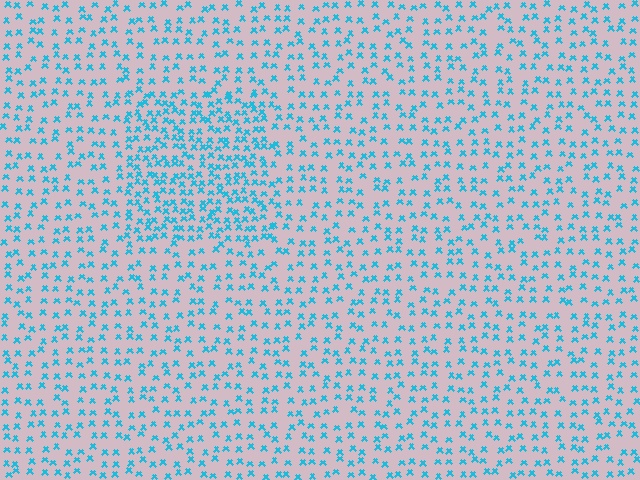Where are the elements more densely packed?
The elements are more densely packed inside the rectangle boundary.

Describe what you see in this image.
The image contains small cyan elements arranged at two different densities. A rectangle-shaped region is visible where the elements are more densely packed than the surrounding area.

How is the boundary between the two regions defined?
The boundary is defined by a change in element density (approximately 1.9x ratio). All elements are the same color, size, and shape.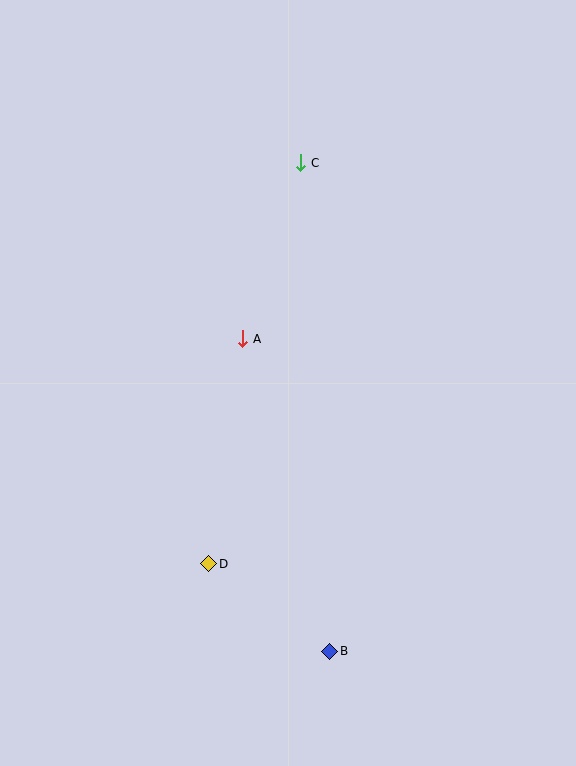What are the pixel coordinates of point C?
Point C is at (301, 163).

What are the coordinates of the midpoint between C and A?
The midpoint between C and A is at (272, 251).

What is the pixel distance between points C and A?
The distance between C and A is 185 pixels.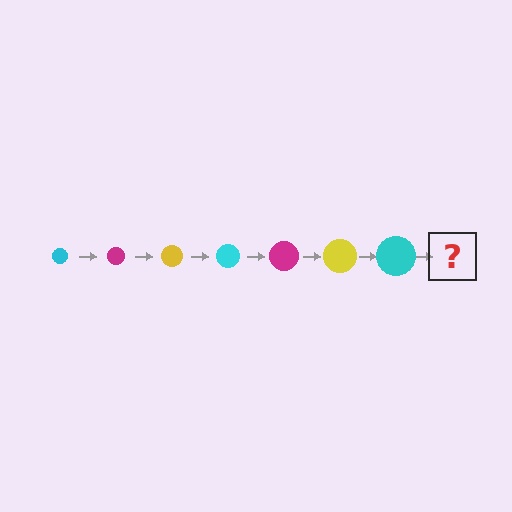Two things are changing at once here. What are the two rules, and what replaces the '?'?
The two rules are that the circle grows larger each step and the color cycles through cyan, magenta, and yellow. The '?' should be a magenta circle, larger than the previous one.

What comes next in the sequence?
The next element should be a magenta circle, larger than the previous one.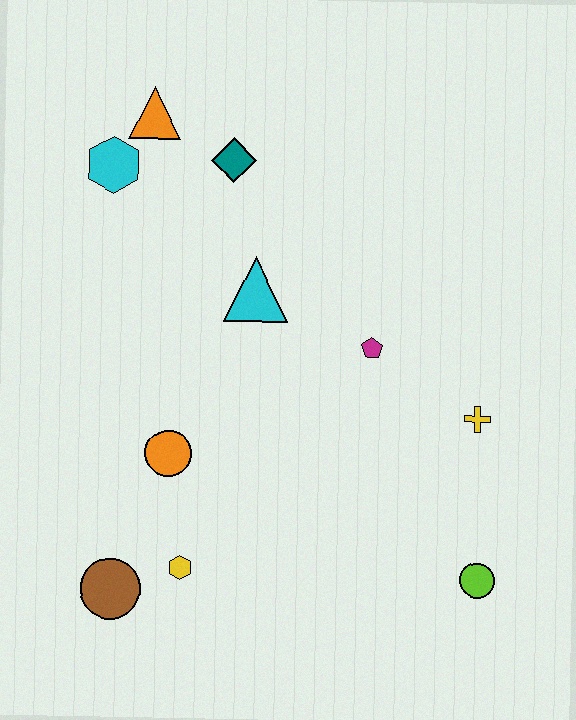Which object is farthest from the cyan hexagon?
The lime circle is farthest from the cyan hexagon.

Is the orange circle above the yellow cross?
No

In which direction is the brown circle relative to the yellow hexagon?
The brown circle is to the left of the yellow hexagon.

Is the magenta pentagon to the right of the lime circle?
No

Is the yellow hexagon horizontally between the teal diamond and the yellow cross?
No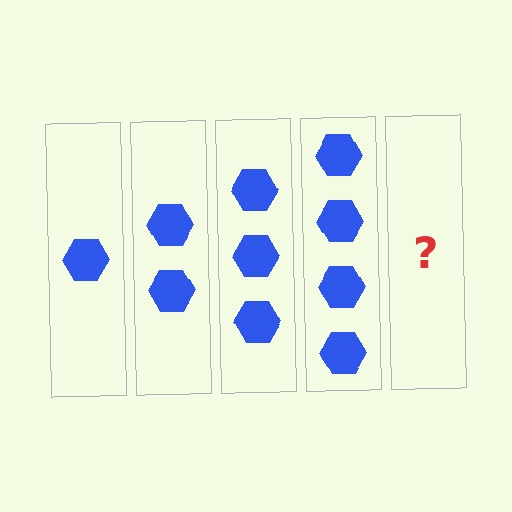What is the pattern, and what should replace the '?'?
The pattern is that each step adds one more hexagon. The '?' should be 5 hexagons.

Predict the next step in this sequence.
The next step is 5 hexagons.